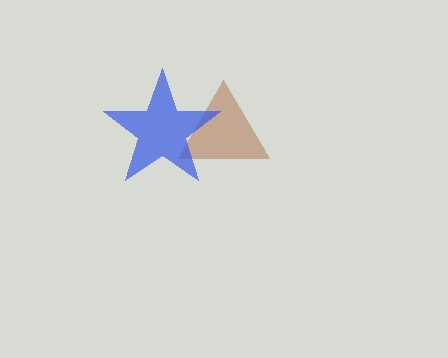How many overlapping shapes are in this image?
There are 2 overlapping shapes in the image.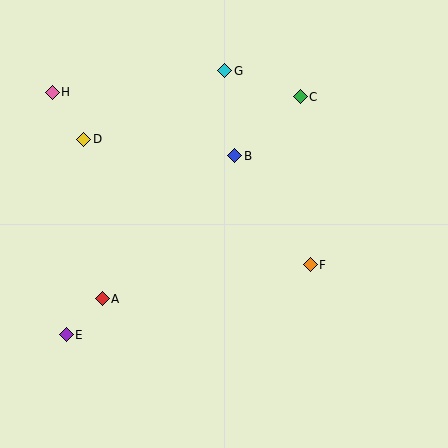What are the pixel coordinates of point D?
Point D is at (84, 139).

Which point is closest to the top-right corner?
Point C is closest to the top-right corner.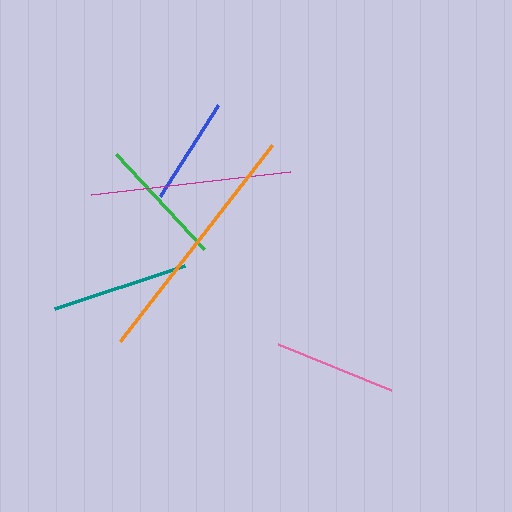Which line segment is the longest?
The orange line is the longest at approximately 248 pixels.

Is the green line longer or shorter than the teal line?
The teal line is longer than the green line.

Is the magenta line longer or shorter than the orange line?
The orange line is longer than the magenta line.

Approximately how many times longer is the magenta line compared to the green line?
The magenta line is approximately 1.6 times the length of the green line.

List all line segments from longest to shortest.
From longest to shortest: orange, magenta, teal, green, pink, blue.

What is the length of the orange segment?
The orange segment is approximately 248 pixels long.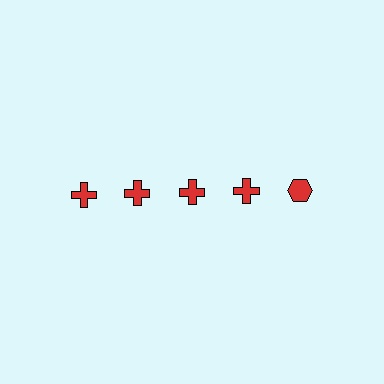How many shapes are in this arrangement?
There are 5 shapes arranged in a grid pattern.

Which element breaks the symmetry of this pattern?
The red hexagon in the top row, rightmost column breaks the symmetry. All other shapes are red crosses.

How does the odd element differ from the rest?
It has a different shape: hexagon instead of cross.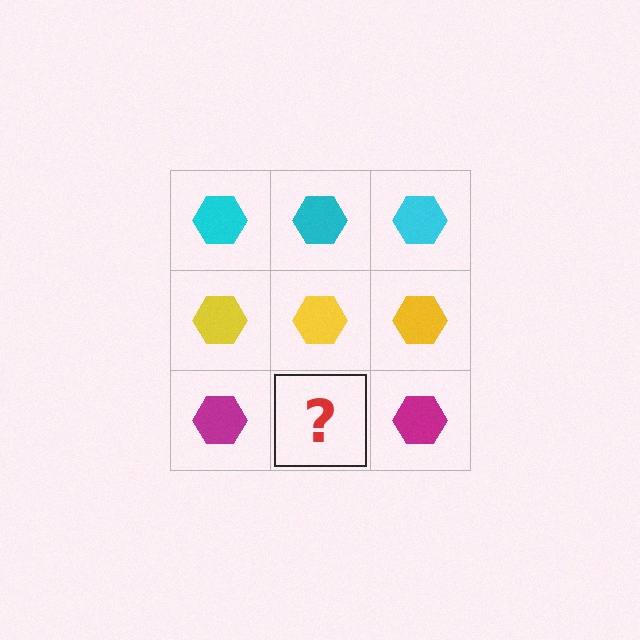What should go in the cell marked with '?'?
The missing cell should contain a magenta hexagon.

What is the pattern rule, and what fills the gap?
The rule is that each row has a consistent color. The gap should be filled with a magenta hexagon.